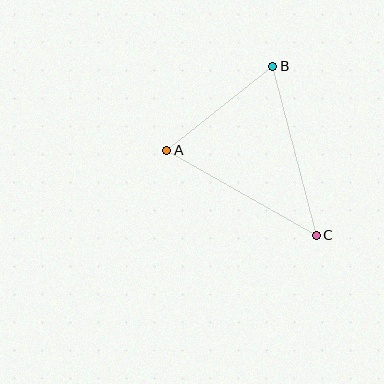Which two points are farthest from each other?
Points B and C are farthest from each other.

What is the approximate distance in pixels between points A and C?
The distance between A and C is approximately 172 pixels.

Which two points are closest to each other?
Points A and B are closest to each other.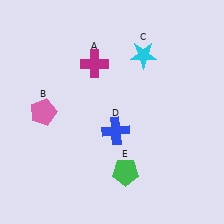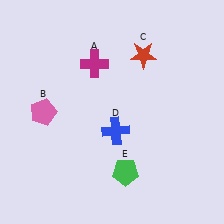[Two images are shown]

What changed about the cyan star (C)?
In Image 1, C is cyan. In Image 2, it changed to red.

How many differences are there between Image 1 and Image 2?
There is 1 difference between the two images.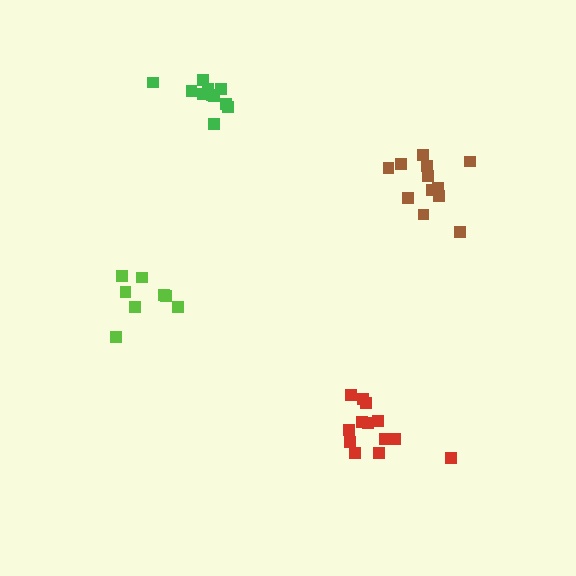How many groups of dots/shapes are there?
There are 4 groups.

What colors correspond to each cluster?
The clusters are colored: red, green, lime, brown.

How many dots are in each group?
Group 1: 13 dots, Group 2: 11 dots, Group 3: 8 dots, Group 4: 12 dots (44 total).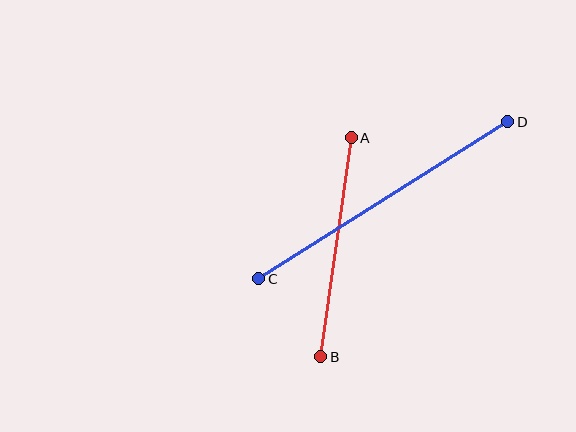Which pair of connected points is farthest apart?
Points C and D are farthest apart.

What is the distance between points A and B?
The distance is approximately 221 pixels.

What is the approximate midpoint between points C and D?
The midpoint is at approximately (383, 200) pixels.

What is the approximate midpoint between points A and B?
The midpoint is at approximately (336, 247) pixels.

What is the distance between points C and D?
The distance is approximately 294 pixels.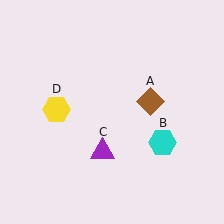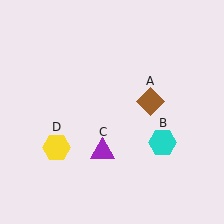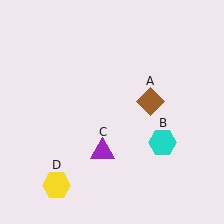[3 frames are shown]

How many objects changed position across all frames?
1 object changed position: yellow hexagon (object D).